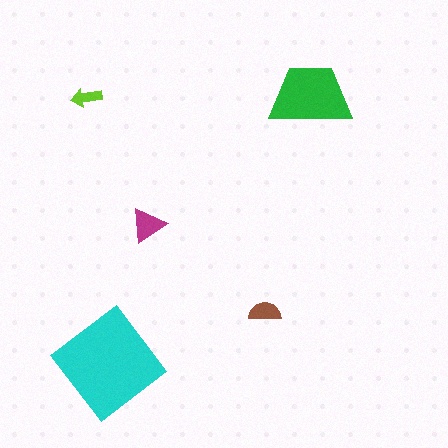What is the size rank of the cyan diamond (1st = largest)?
1st.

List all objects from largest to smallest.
The cyan diamond, the green trapezoid, the magenta triangle, the brown semicircle, the lime arrow.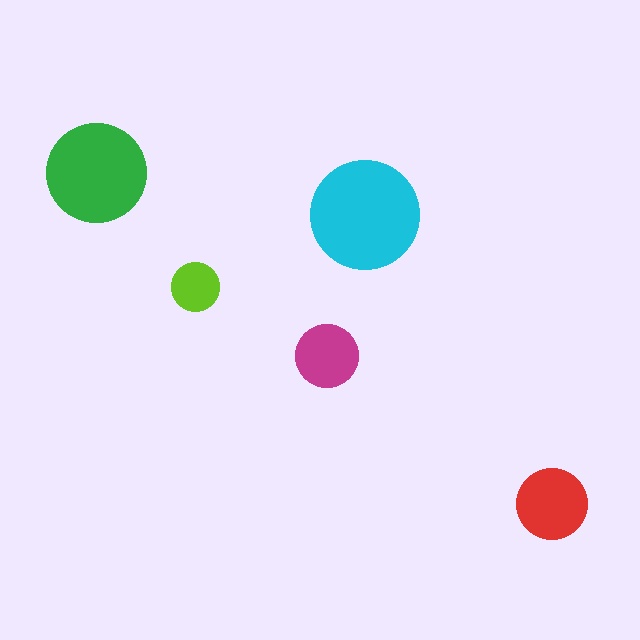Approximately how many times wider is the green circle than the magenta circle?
About 1.5 times wider.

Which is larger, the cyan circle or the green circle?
The cyan one.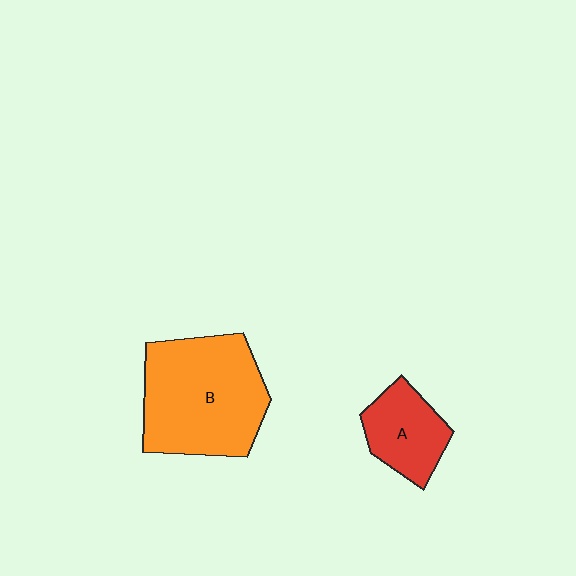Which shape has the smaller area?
Shape A (red).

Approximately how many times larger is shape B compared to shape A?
Approximately 2.2 times.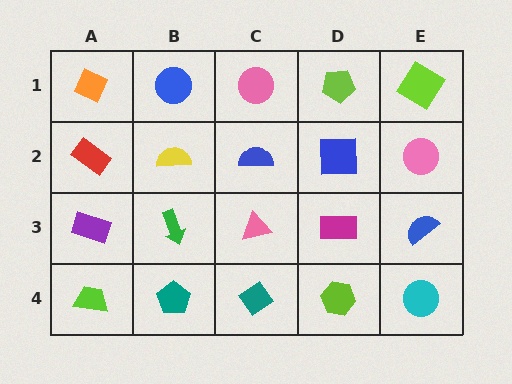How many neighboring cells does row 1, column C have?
3.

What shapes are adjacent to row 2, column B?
A blue circle (row 1, column B), a green arrow (row 3, column B), a red rectangle (row 2, column A), a blue semicircle (row 2, column C).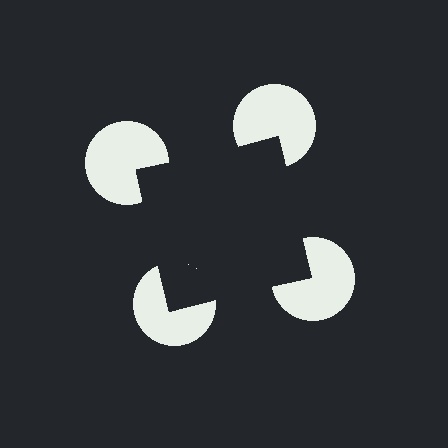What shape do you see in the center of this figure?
An illusory square — its edges are inferred from the aligned wedge cuts in the pac-man discs, not physically drawn.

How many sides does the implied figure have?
4 sides.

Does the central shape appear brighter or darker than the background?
It typically appears slightly darker than the background, even though no actual brightness change is drawn.